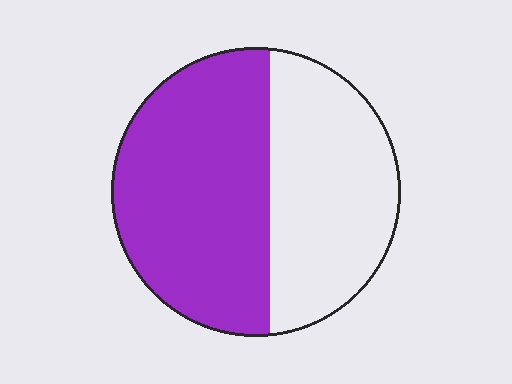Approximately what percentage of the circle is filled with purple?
Approximately 55%.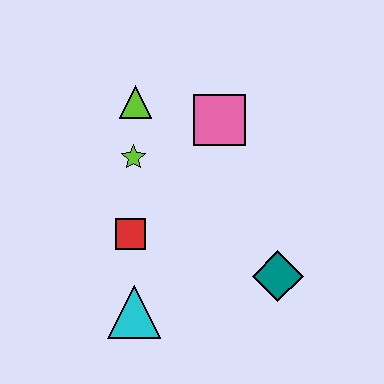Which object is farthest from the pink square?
The cyan triangle is farthest from the pink square.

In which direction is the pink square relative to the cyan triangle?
The pink square is above the cyan triangle.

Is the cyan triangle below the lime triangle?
Yes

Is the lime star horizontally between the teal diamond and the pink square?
No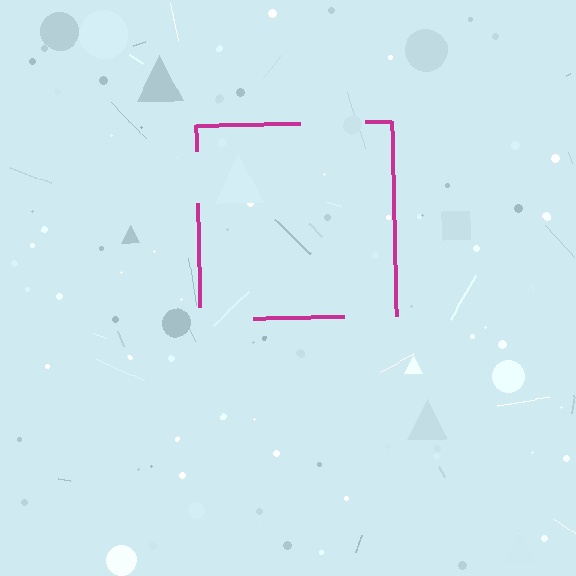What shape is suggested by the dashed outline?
The dashed outline suggests a square.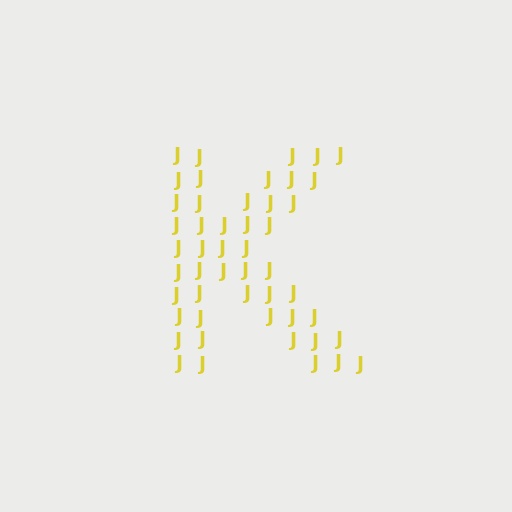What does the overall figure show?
The overall figure shows the letter K.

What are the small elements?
The small elements are letter J's.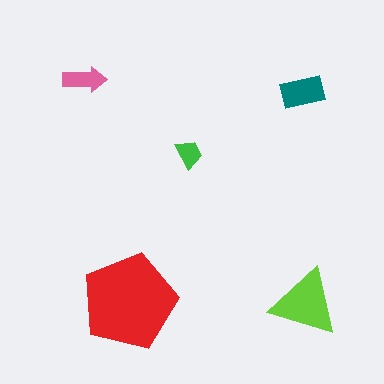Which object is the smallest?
The green trapezoid.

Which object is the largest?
The red pentagon.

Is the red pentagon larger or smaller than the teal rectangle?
Larger.